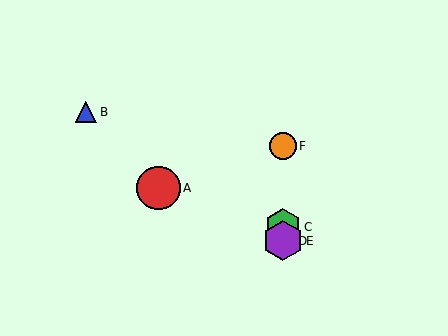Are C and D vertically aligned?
Yes, both are at x≈283.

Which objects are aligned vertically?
Objects C, D, E, F are aligned vertically.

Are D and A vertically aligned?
No, D is at x≈283 and A is at x≈159.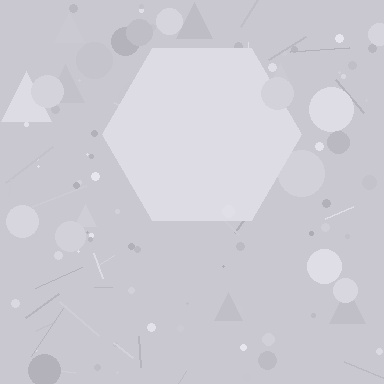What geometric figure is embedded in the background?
A hexagon is embedded in the background.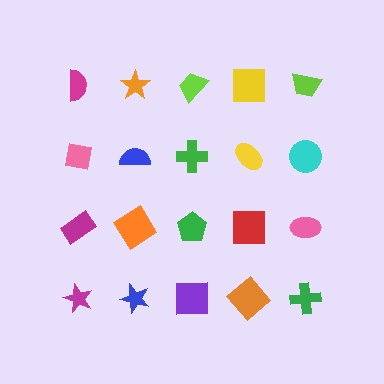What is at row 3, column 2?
An orange diamond.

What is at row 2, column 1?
A pink square.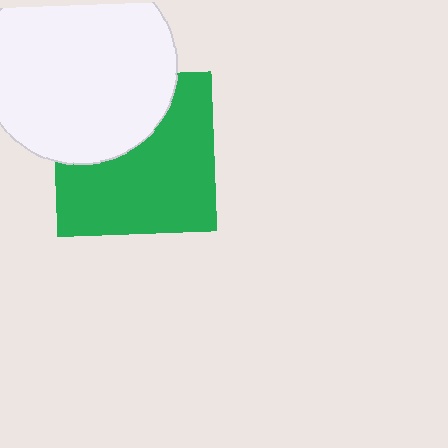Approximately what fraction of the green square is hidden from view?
Roughly 35% of the green square is hidden behind the white circle.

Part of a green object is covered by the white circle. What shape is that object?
It is a square.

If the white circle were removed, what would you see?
You would see the complete green square.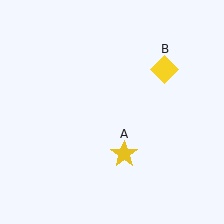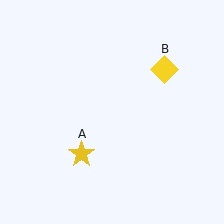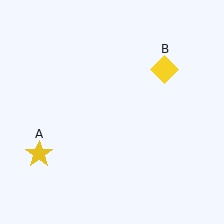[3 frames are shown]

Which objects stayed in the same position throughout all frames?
Yellow diamond (object B) remained stationary.